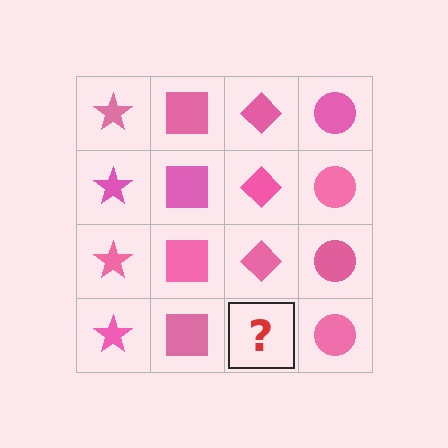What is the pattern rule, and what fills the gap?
The rule is that each column has a consistent shape. The gap should be filled with a pink diamond.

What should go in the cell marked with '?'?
The missing cell should contain a pink diamond.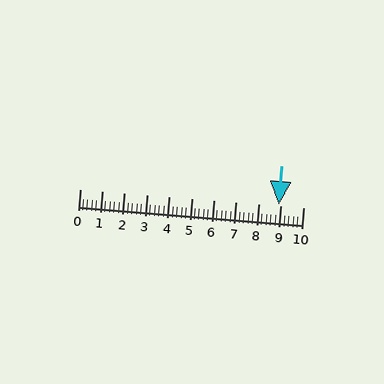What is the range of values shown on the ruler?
The ruler shows values from 0 to 10.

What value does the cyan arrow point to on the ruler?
The cyan arrow points to approximately 8.9.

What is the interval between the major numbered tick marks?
The major tick marks are spaced 1 units apart.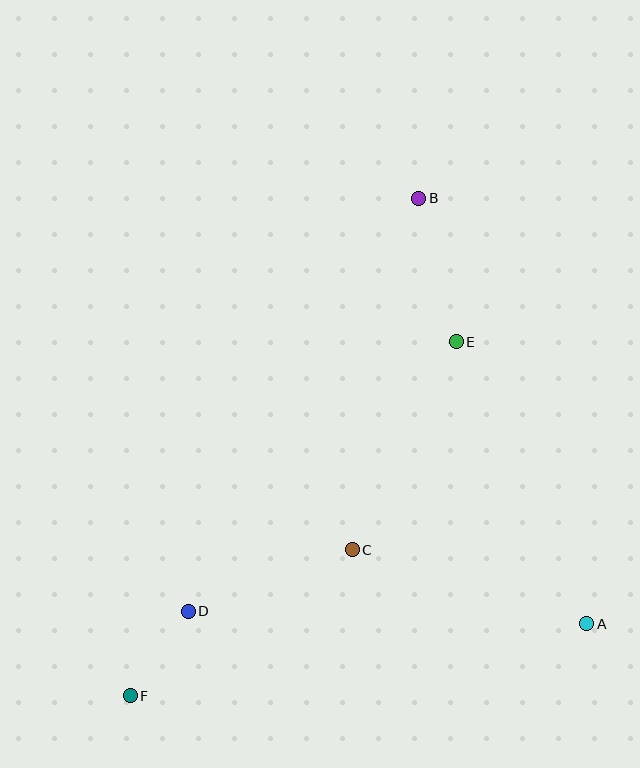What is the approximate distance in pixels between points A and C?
The distance between A and C is approximately 246 pixels.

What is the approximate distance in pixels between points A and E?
The distance between A and E is approximately 311 pixels.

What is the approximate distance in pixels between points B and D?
The distance between B and D is approximately 473 pixels.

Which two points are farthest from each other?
Points B and F are farthest from each other.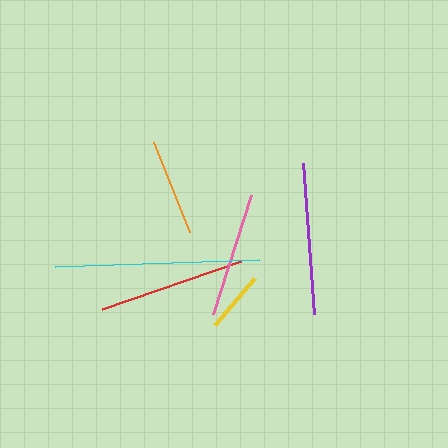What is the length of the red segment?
The red segment is approximately 147 pixels long.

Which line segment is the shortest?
The yellow line is the shortest at approximately 62 pixels.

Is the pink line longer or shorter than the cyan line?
The cyan line is longer than the pink line.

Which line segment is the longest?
The cyan line is the longest at approximately 204 pixels.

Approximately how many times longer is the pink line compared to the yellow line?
The pink line is approximately 2.0 times the length of the yellow line.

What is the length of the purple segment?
The purple segment is approximately 151 pixels long.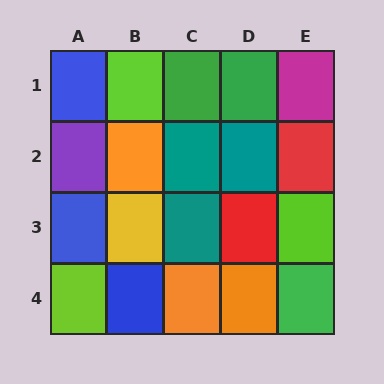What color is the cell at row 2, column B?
Orange.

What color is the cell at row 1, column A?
Blue.